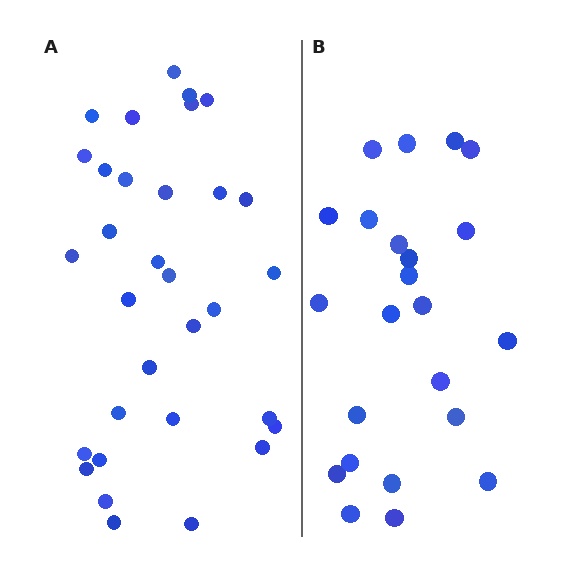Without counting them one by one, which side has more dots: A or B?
Region A (the left region) has more dots.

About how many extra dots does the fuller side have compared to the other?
Region A has roughly 8 or so more dots than region B.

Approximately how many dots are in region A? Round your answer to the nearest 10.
About 30 dots. (The exact count is 32, which rounds to 30.)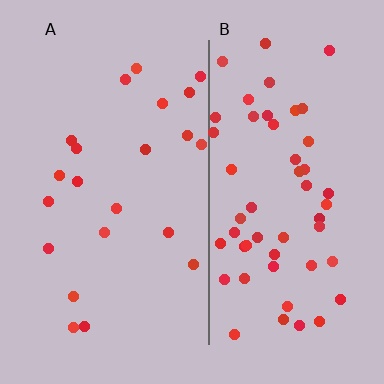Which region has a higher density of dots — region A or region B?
B (the right).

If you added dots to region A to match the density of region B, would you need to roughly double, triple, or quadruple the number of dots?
Approximately triple.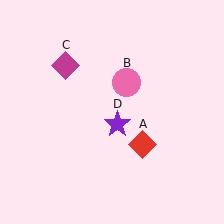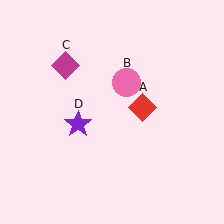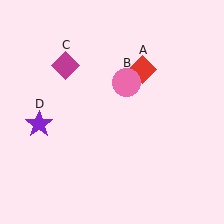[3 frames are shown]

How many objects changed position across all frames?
2 objects changed position: red diamond (object A), purple star (object D).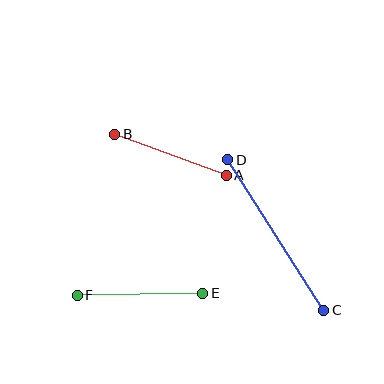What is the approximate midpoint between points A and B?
The midpoint is at approximately (170, 155) pixels.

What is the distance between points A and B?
The distance is approximately 119 pixels.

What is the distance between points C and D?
The distance is approximately 178 pixels.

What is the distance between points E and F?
The distance is approximately 126 pixels.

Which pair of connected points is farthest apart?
Points C and D are farthest apart.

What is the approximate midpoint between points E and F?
The midpoint is at approximately (140, 294) pixels.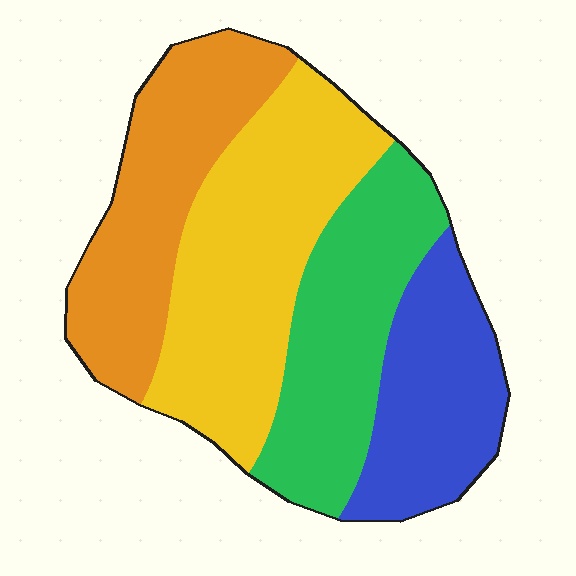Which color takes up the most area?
Yellow, at roughly 30%.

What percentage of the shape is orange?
Orange takes up about one quarter (1/4) of the shape.